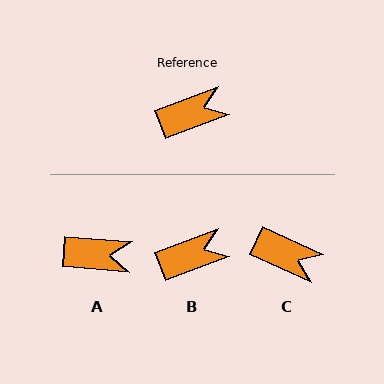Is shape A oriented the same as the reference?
No, it is off by about 25 degrees.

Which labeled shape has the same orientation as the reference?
B.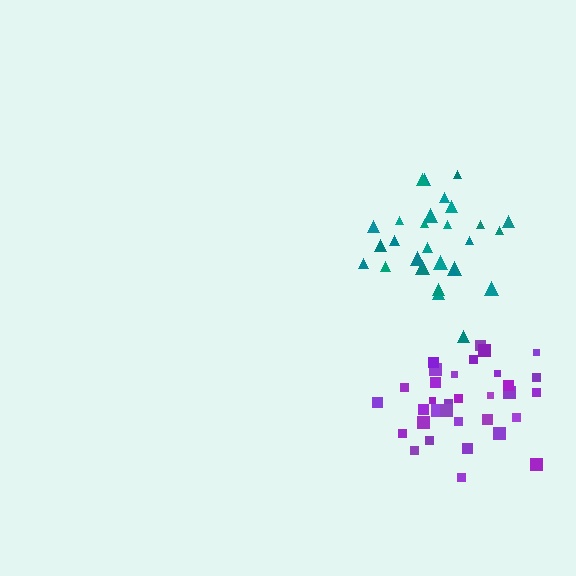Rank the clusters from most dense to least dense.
teal, purple.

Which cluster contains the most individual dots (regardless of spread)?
Purple (33).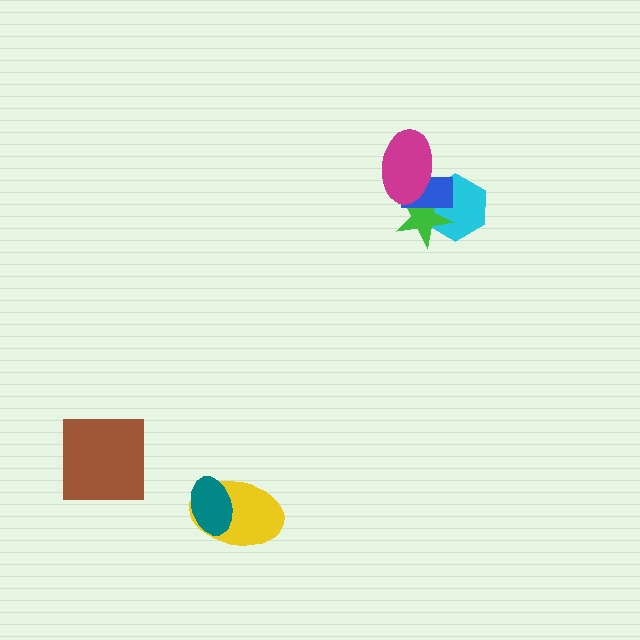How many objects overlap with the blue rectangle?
3 objects overlap with the blue rectangle.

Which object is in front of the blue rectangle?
The magenta ellipse is in front of the blue rectangle.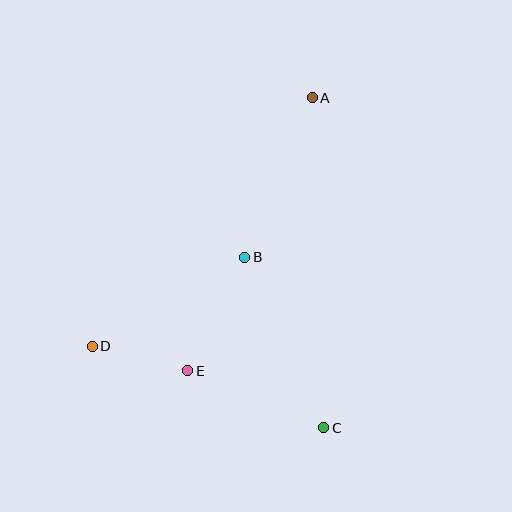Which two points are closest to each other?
Points D and E are closest to each other.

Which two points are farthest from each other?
Points A and D are farthest from each other.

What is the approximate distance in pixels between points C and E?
The distance between C and E is approximately 148 pixels.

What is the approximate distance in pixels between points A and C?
The distance between A and C is approximately 330 pixels.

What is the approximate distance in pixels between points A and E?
The distance between A and E is approximately 300 pixels.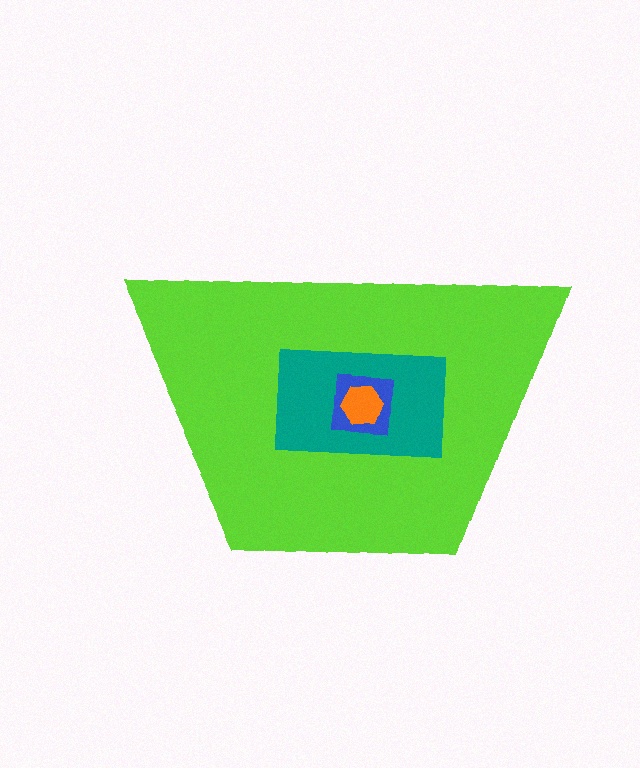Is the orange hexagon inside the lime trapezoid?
Yes.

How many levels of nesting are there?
4.